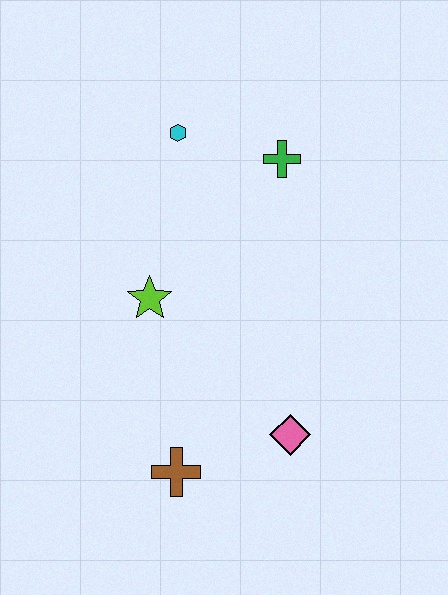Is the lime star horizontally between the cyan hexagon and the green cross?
No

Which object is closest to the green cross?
The cyan hexagon is closest to the green cross.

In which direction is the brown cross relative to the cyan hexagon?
The brown cross is below the cyan hexagon.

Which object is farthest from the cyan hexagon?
The brown cross is farthest from the cyan hexagon.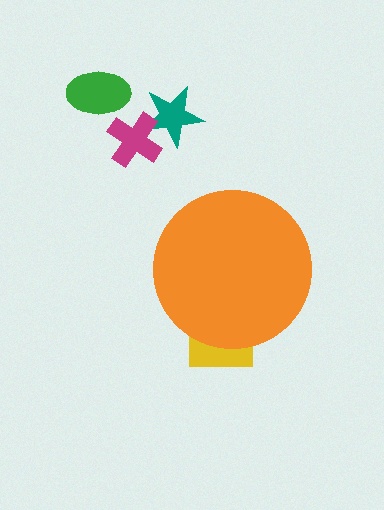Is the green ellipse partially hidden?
No, the green ellipse is fully visible.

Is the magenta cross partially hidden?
No, the magenta cross is fully visible.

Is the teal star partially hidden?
No, the teal star is fully visible.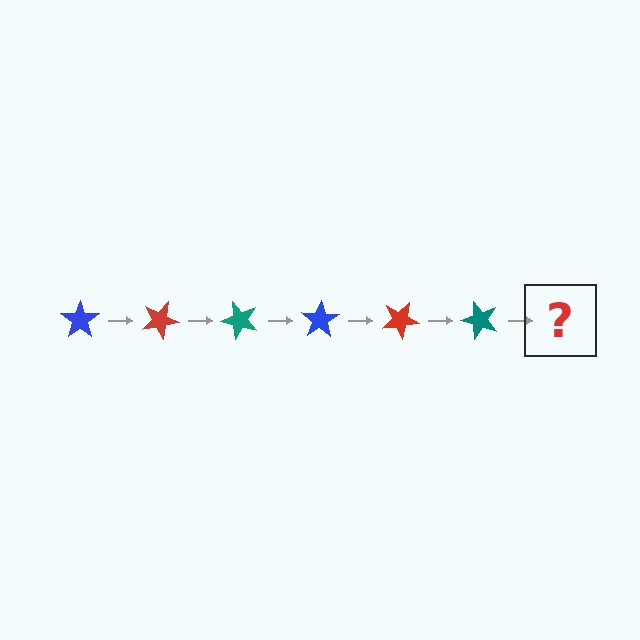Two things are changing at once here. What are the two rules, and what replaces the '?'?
The two rules are that it rotates 25 degrees each step and the color cycles through blue, red, and teal. The '?' should be a blue star, rotated 150 degrees from the start.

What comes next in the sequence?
The next element should be a blue star, rotated 150 degrees from the start.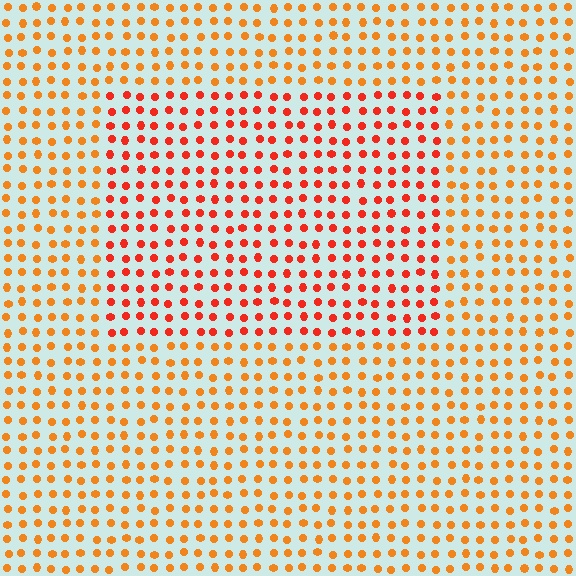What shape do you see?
I see a rectangle.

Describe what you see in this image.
The image is filled with small orange elements in a uniform arrangement. A rectangle-shaped region is visible where the elements are tinted to a slightly different hue, forming a subtle color boundary.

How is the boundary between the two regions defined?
The boundary is defined purely by a slight shift in hue (about 26 degrees). Spacing, size, and orientation are identical on both sides.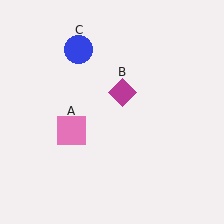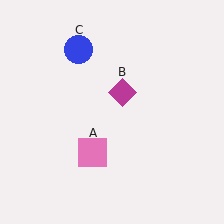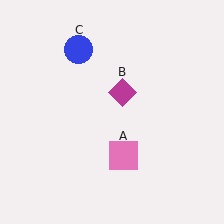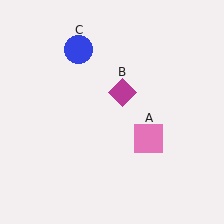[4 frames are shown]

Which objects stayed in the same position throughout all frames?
Magenta diamond (object B) and blue circle (object C) remained stationary.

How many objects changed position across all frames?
1 object changed position: pink square (object A).